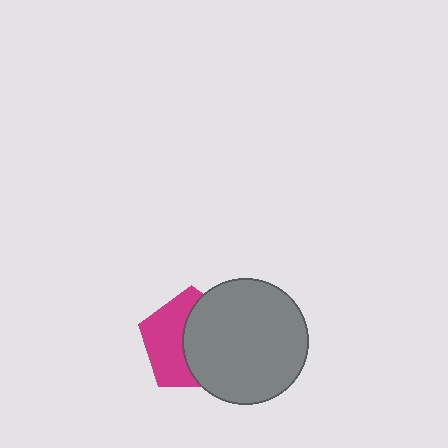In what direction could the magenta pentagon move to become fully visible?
The magenta pentagon could move left. That would shift it out from behind the gray circle entirely.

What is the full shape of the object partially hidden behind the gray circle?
The partially hidden object is a magenta pentagon.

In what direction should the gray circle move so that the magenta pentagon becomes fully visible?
The gray circle should move right. That is the shortest direction to clear the overlap and leave the magenta pentagon fully visible.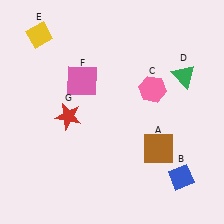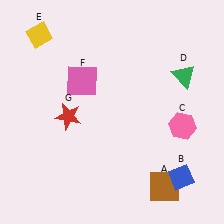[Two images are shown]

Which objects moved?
The objects that moved are: the brown square (A), the pink hexagon (C).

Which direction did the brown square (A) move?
The brown square (A) moved down.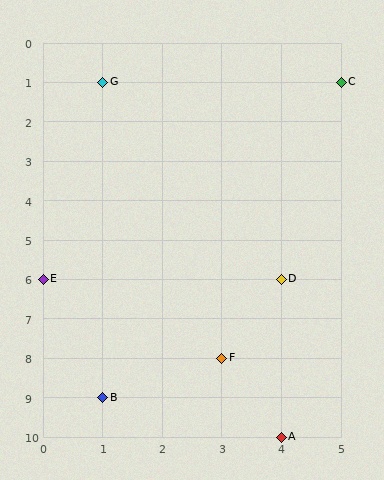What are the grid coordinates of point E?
Point E is at grid coordinates (0, 6).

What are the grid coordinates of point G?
Point G is at grid coordinates (1, 1).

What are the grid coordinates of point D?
Point D is at grid coordinates (4, 6).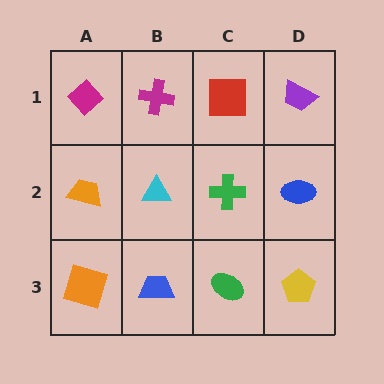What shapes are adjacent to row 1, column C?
A green cross (row 2, column C), a magenta cross (row 1, column B), a purple trapezoid (row 1, column D).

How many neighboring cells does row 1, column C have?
3.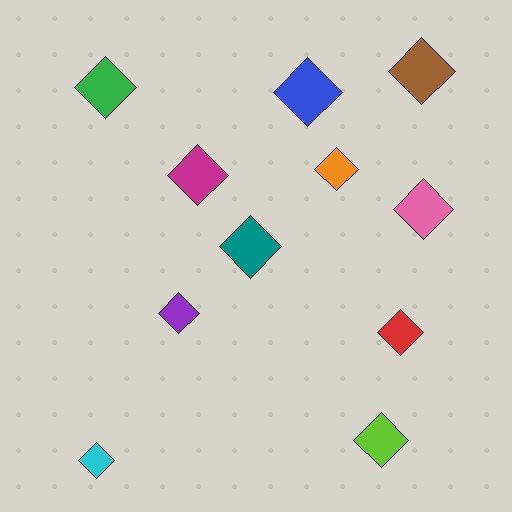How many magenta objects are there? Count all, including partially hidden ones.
There is 1 magenta object.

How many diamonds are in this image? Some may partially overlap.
There are 11 diamonds.